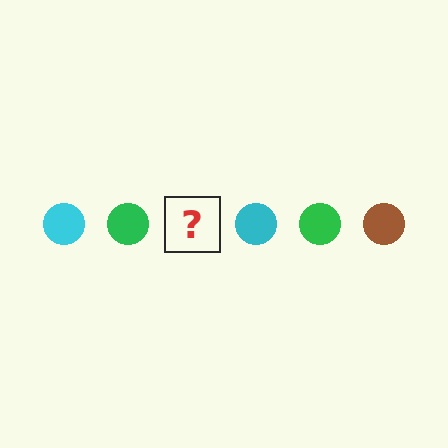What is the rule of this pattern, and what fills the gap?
The rule is that the pattern cycles through cyan, green, brown circles. The gap should be filled with a brown circle.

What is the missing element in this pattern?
The missing element is a brown circle.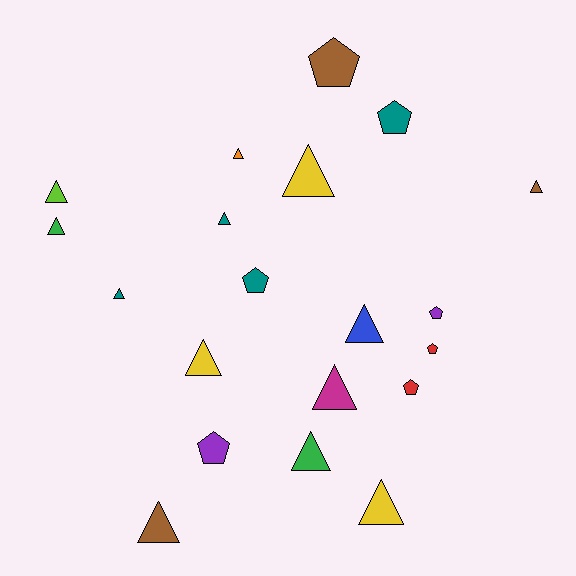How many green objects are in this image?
There are 2 green objects.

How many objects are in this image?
There are 20 objects.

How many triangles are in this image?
There are 13 triangles.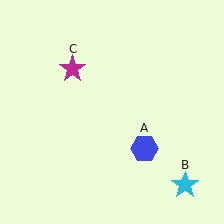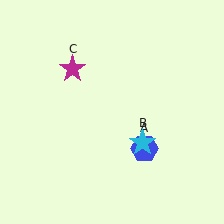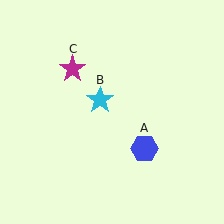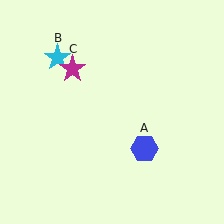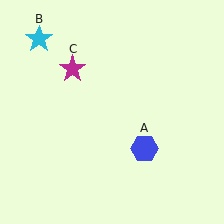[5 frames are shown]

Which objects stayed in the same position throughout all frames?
Blue hexagon (object A) and magenta star (object C) remained stationary.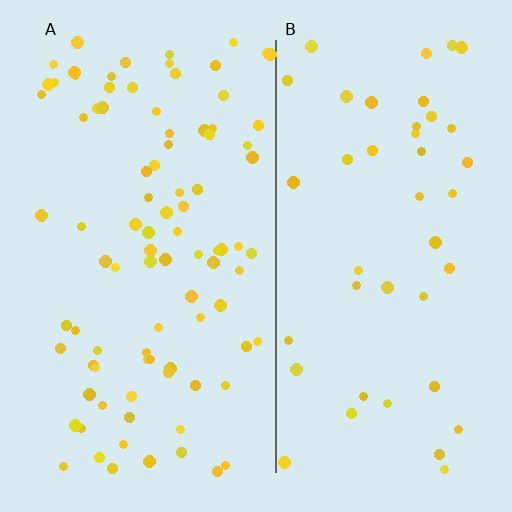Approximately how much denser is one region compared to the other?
Approximately 2.1× — region A over region B.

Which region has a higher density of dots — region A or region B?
A (the left).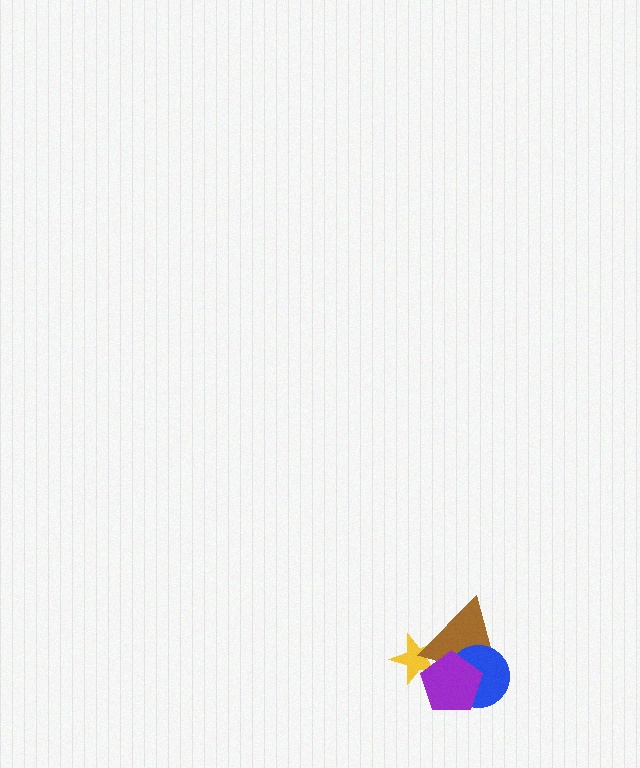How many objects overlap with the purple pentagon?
3 objects overlap with the purple pentagon.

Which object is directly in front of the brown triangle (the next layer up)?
The blue circle is directly in front of the brown triangle.